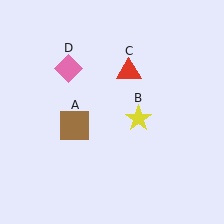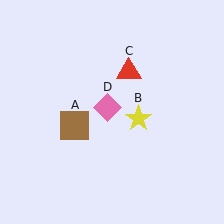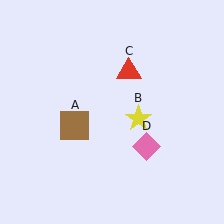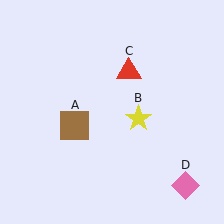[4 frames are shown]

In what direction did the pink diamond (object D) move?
The pink diamond (object D) moved down and to the right.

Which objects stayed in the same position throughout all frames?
Brown square (object A) and yellow star (object B) and red triangle (object C) remained stationary.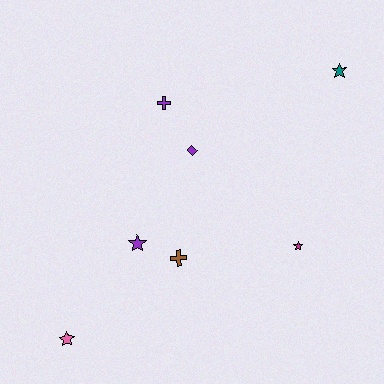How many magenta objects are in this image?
There is 1 magenta object.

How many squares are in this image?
There are no squares.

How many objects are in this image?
There are 7 objects.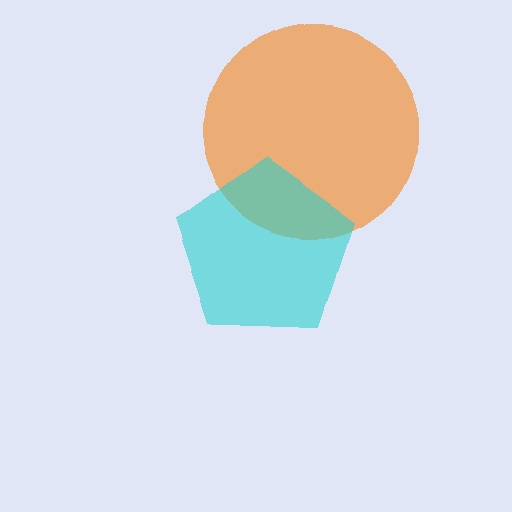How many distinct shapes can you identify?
There are 2 distinct shapes: an orange circle, a cyan pentagon.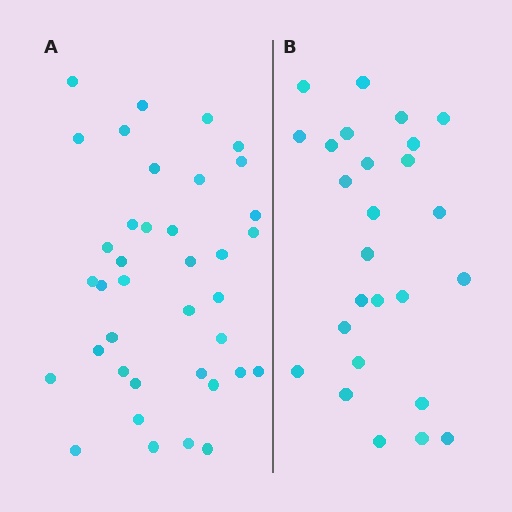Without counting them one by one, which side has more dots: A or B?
Region A (the left region) has more dots.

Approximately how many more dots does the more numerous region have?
Region A has roughly 12 or so more dots than region B.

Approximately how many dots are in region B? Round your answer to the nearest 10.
About 30 dots. (The exact count is 26, which rounds to 30.)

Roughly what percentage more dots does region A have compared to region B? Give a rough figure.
About 45% more.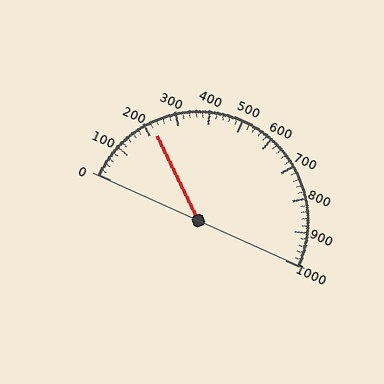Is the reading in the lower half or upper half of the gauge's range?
The reading is in the lower half of the range (0 to 1000).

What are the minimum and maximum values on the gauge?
The gauge ranges from 0 to 1000.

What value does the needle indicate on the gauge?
The needle indicates approximately 220.